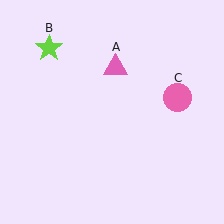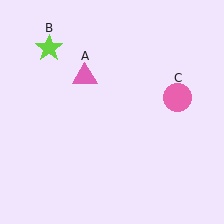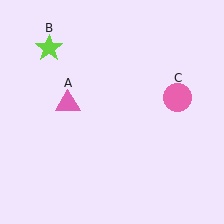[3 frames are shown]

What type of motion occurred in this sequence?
The pink triangle (object A) rotated counterclockwise around the center of the scene.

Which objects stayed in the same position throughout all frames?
Lime star (object B) and pink circle (object C) remained stationary.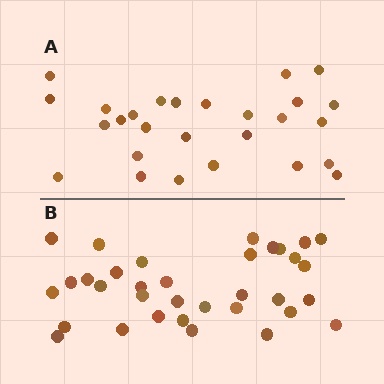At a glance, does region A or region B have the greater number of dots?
Region B (the bottom region) has more dots.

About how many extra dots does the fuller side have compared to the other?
Region B has roughly 8 or so more dots than region A.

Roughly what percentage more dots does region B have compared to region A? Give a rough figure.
About 25% more.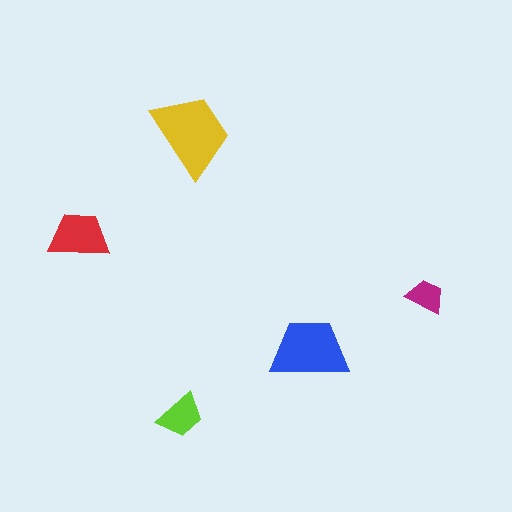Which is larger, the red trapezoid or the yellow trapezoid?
The yellow one.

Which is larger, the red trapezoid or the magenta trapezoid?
The red one.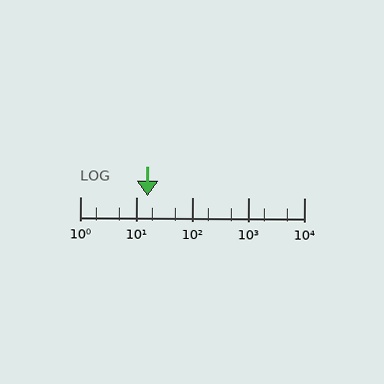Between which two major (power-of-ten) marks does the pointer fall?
The pointer is between 10 and 100.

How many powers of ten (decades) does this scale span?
The scale spans 4 decades, from 1 to 10000.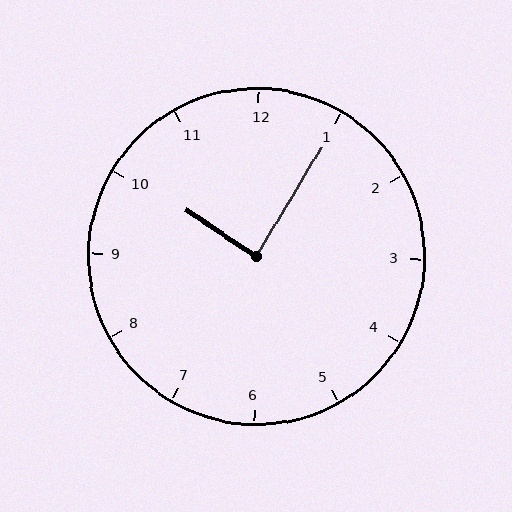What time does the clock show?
10:05.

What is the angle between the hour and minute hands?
Approximately 88 degrees.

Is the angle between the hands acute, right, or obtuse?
It is right.